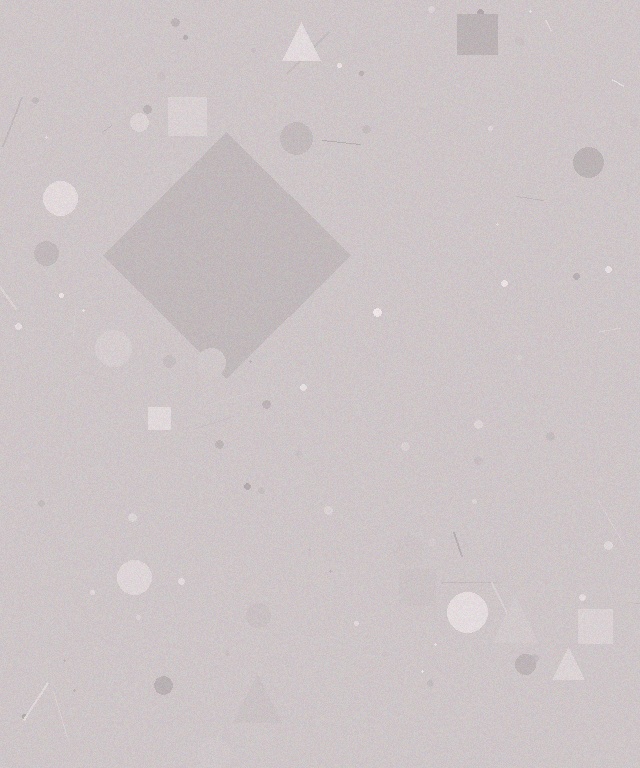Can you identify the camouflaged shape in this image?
The camouflaged shape is a diamond.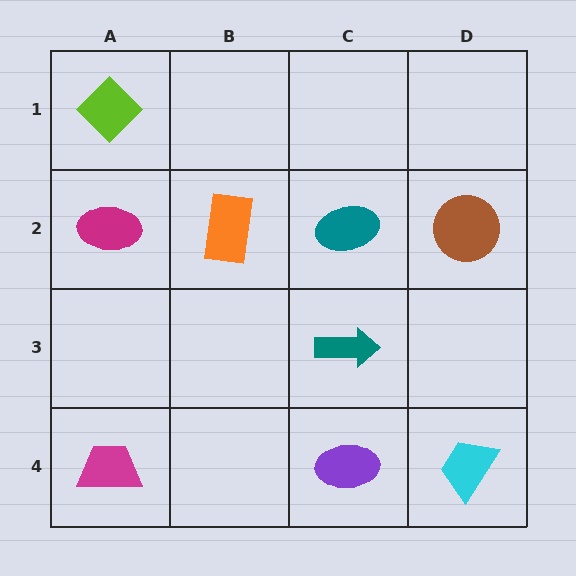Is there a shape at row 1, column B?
No, that cell is empty.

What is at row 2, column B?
An orange rectangle.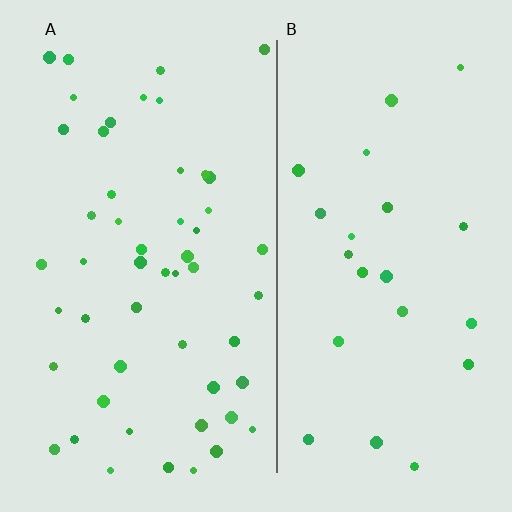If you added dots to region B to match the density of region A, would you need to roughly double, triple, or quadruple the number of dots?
Approximately double.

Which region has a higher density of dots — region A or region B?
A (the left).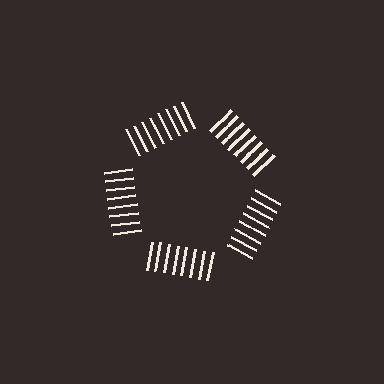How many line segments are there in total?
40 — 8 along each of the 5 edges.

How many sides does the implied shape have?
5 sides — the line-ends trace a pentagon.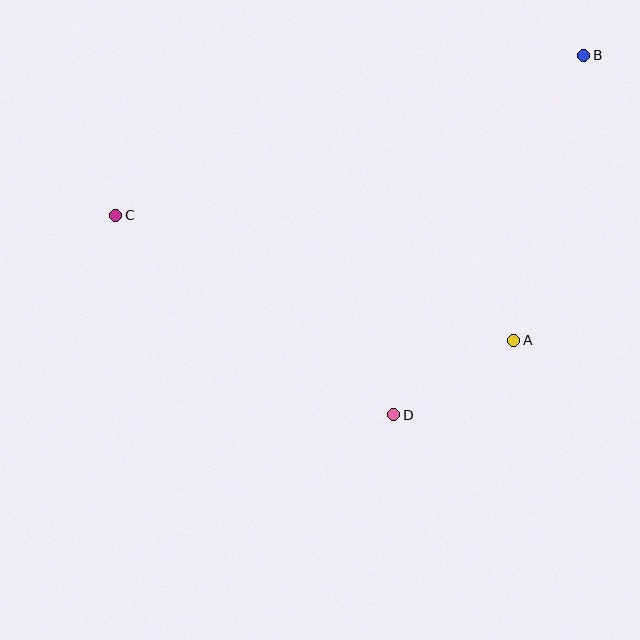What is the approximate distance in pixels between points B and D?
The distance between B and D is approximately 407 pixels.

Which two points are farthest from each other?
Points B and C are farthest from each other.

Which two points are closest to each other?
Points A and D are closest to each other.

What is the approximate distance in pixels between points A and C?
The distance between A and C is approximately 417 pixels.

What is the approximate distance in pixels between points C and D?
The distance between C and D is approximately 342 pixels.